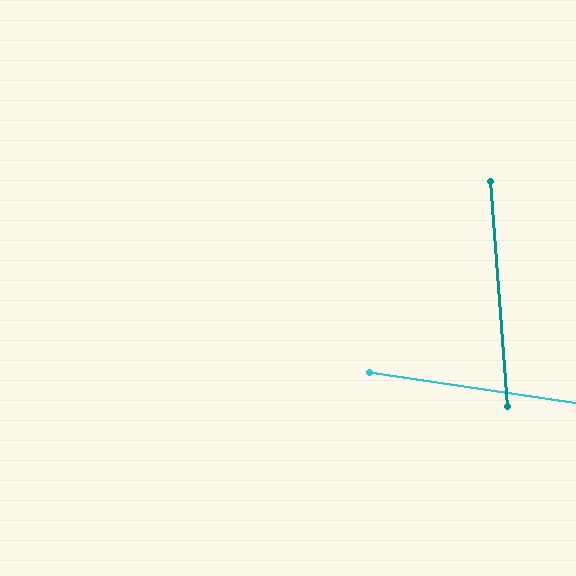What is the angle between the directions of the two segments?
Approximately 78 degrees.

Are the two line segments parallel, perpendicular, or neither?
Neither parallel nor perpendicular — they differ by about 78°.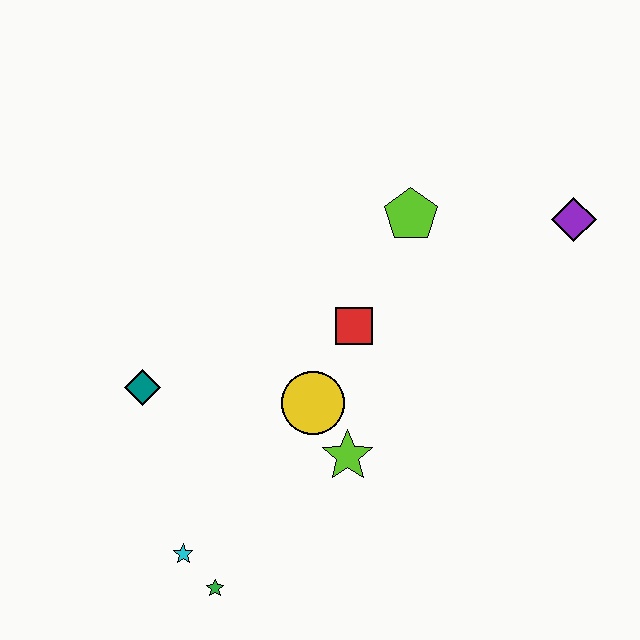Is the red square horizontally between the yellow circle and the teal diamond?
No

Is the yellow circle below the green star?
No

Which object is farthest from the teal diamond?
The purple diamond is farthest from the teal diamond.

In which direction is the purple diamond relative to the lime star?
The purple diamond is above the lime star.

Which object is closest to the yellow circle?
The lime star is closest to the yellow circle.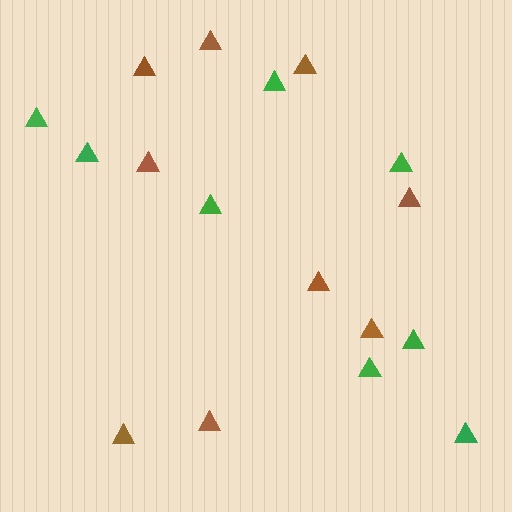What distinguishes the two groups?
There are 2 groups: one group of brown triangles (9) and one group of green triangles (8).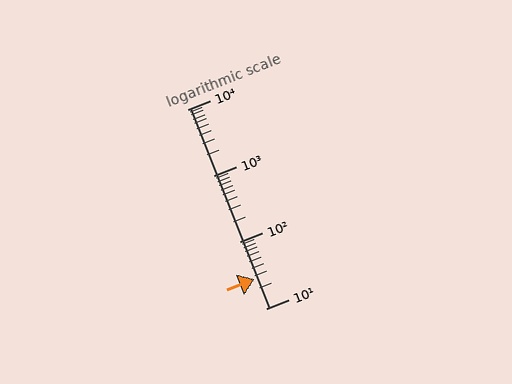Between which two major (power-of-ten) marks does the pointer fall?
The pointer is between 10 and 100.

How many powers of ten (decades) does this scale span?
The scale spans 3 decades, from 10 to 10000.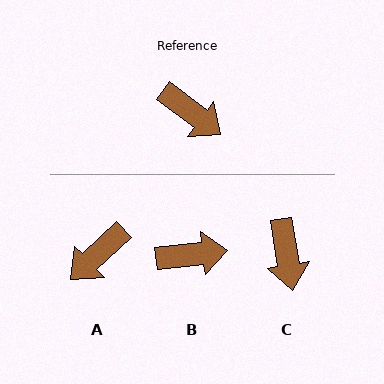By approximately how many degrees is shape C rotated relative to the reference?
Approximately 43 degrees clockwise.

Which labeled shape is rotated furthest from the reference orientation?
A, about 99 degrees away.